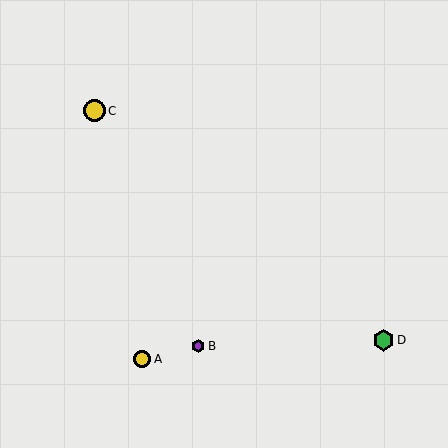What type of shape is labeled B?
Shape B is a purple hexagon.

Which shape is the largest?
The yellow circle (labeled C) is the largest.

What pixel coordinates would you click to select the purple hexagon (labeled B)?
Click at (198, 346) to select the purple hexagon B.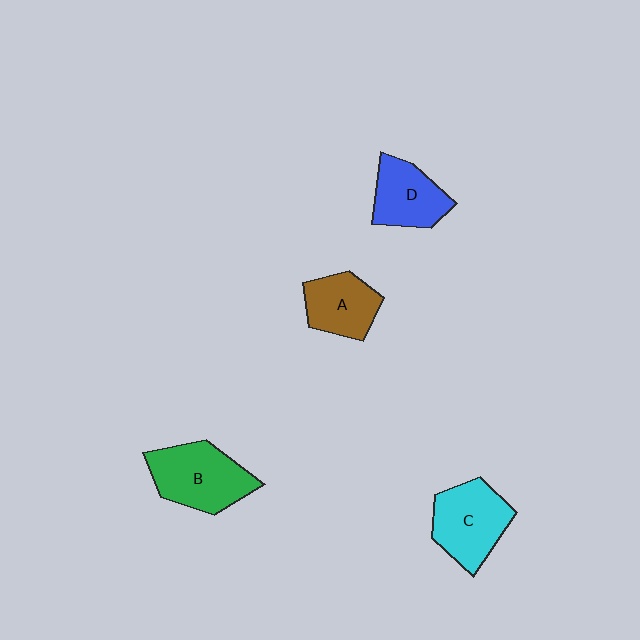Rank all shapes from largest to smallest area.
From largest to smallest: B (green), C (cyan), D (blue), A (brown).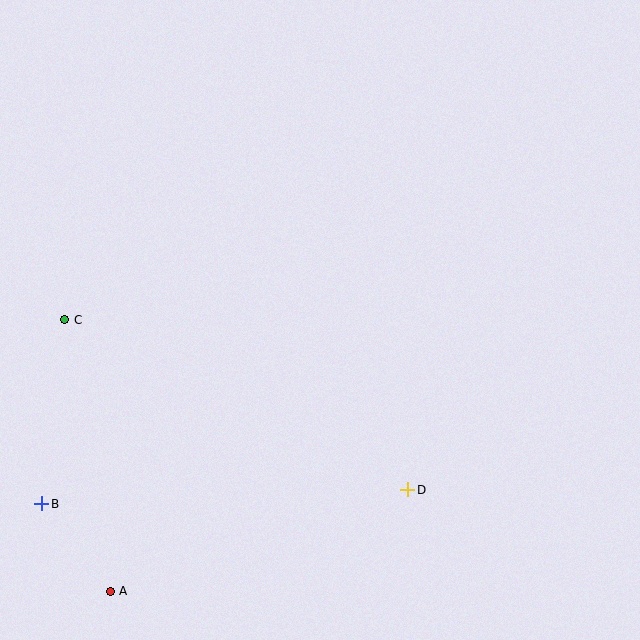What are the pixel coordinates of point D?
Point D is at (408, 490).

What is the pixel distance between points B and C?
The distance between B and C is 185 pixels.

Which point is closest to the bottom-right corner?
Point D is closest to the bottom-right corner.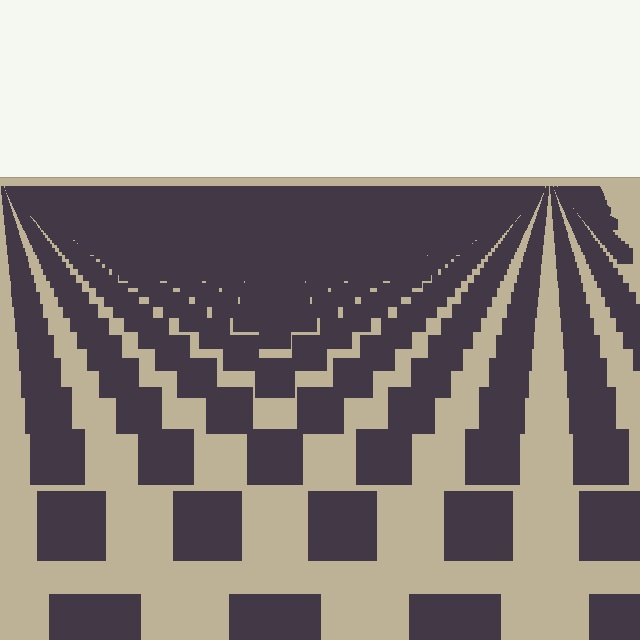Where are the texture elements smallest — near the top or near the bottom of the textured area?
Near the top.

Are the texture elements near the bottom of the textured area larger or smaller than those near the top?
Larger. Near the bottom, elements are closer to the viewer and appear at a bigger on-screen size.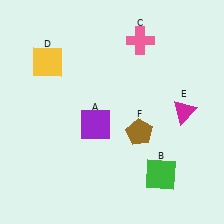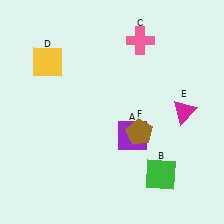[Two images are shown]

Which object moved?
The purple square (A) moved right.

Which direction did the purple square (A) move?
The purple square (A) moved right.